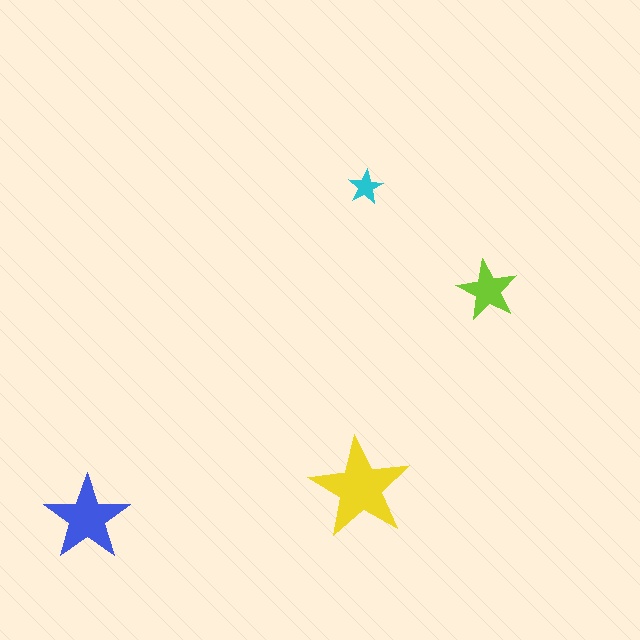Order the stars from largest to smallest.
the yellow one, the blue one, the lime one, the cyan one.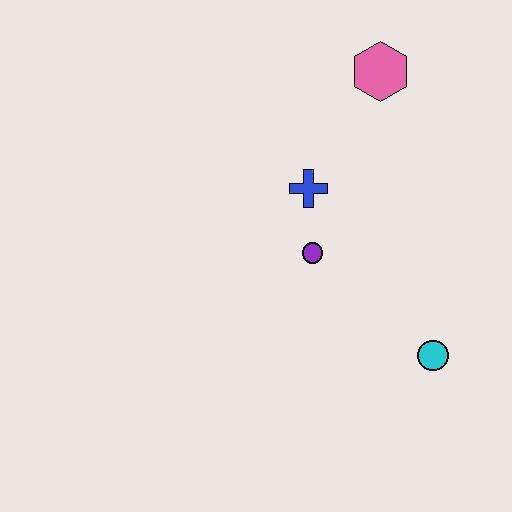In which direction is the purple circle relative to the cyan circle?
The purple circle is to the left of the cyan circle.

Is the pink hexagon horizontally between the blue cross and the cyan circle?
Yes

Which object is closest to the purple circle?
The blue cross is closest to the purple circle.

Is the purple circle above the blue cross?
No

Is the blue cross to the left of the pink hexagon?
Yes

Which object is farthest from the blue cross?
The cyan circle is farthest from the blue cross.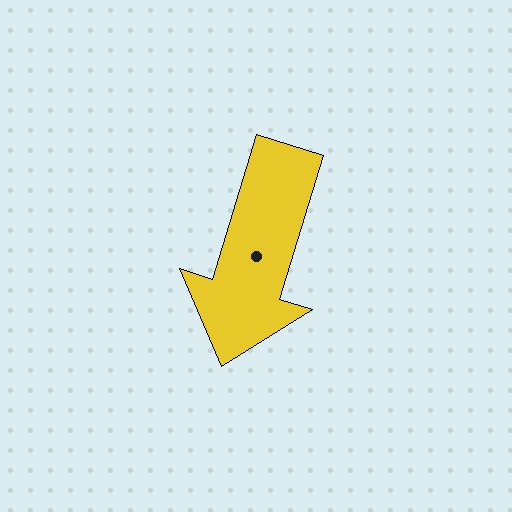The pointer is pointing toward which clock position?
Roughly 7 o'clock.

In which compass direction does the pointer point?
South.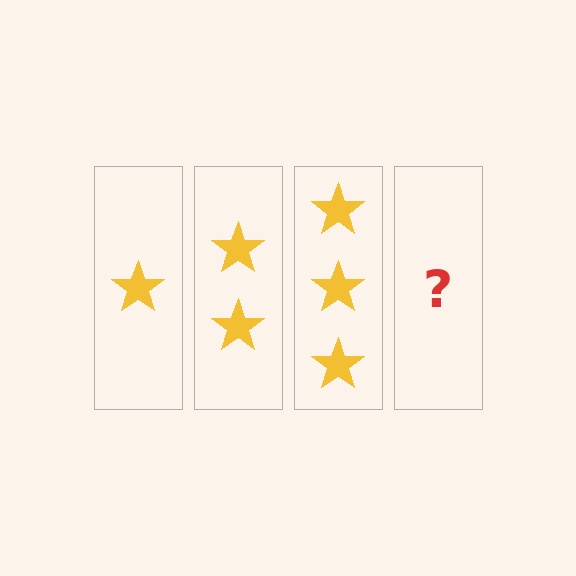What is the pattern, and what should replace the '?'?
The pattern is that each step adds one more star. The '?' should be 4 stars.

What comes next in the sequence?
The next element should be 4 stars.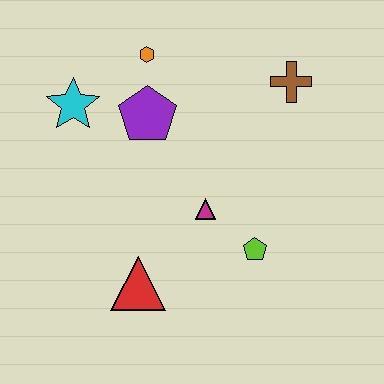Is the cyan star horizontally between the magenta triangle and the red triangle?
No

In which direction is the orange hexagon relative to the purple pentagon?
The orange hexagon is above the purple pentagon.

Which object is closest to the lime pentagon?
The magenta triangle is closest to the lime pentagon.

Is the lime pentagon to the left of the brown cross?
Yes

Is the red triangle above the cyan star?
No